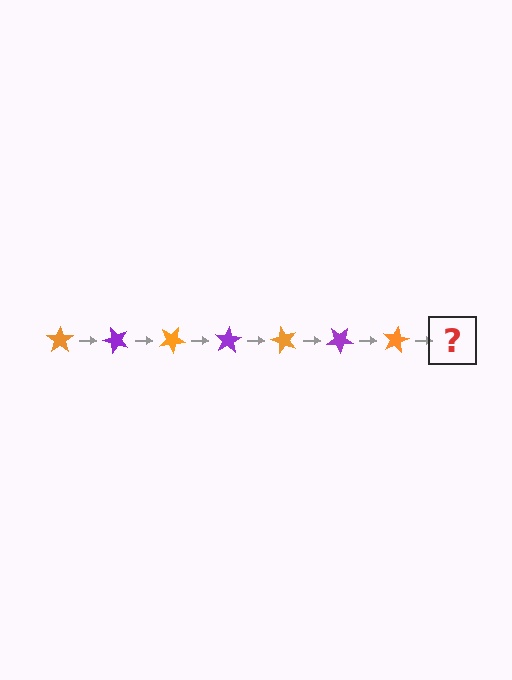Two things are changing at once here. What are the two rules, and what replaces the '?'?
The two rules are that it rotates 50 degrees each step and the color cycles through orange and purple. The '?' should be a purple star, rotated 350 degrees from the start.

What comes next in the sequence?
The next element should be a purple star, rotated 350 degrees from the start.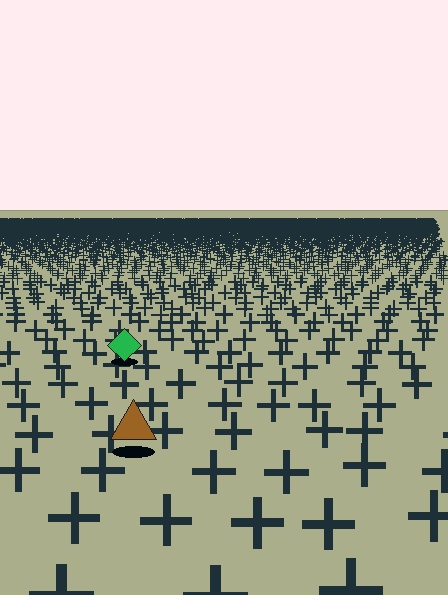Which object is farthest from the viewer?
The green diamond is farthest from the viewer. It appears smaller and the ground texture around it is denser.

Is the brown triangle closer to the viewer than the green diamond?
Yes. The brown triangle is closer — you can tell from the texture gradient: the ground texture is coarser near it.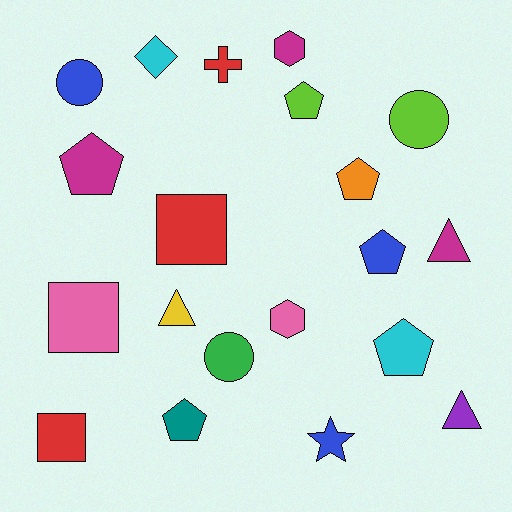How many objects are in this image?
There are 20 objects.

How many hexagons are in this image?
There are 2 hexagons.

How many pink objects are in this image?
There are 2 pink objects.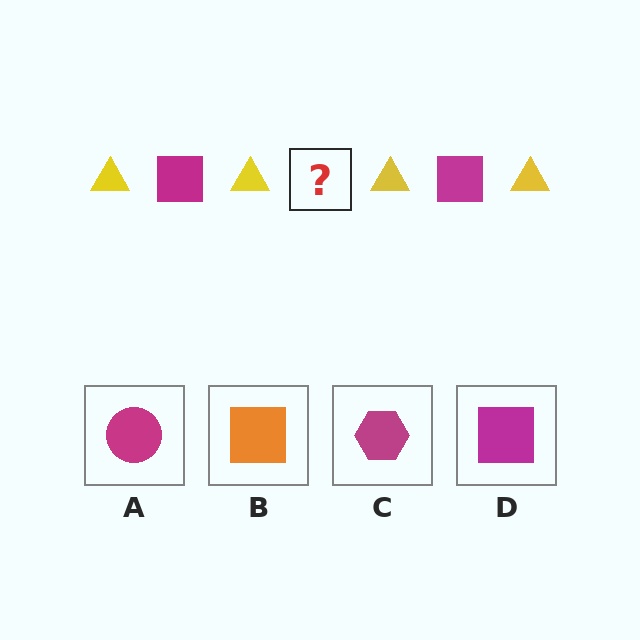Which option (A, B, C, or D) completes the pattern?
D.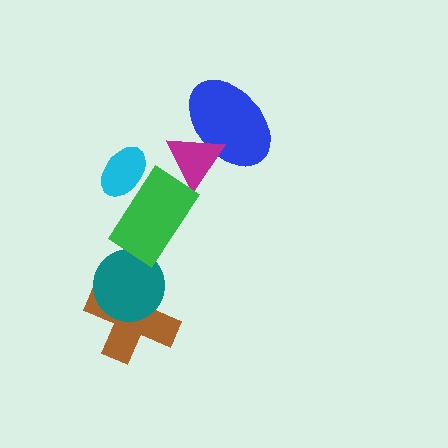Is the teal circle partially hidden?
No, no other shape covers it.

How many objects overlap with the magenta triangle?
1 object overlaps with the magenta triangle.